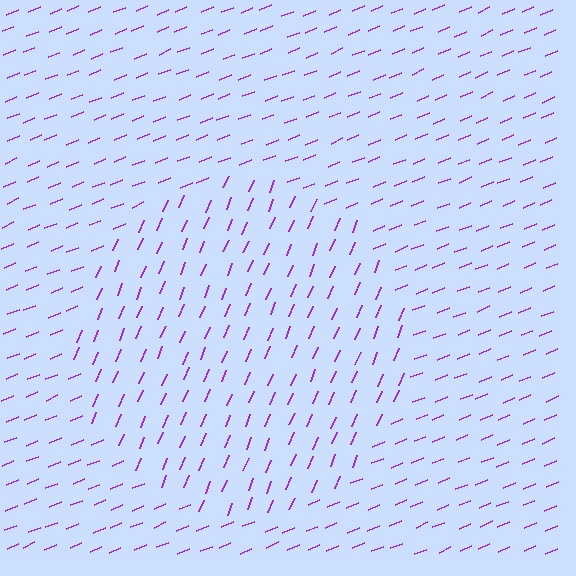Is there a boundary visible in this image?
Yes, there is a texture boundary formed by a change in line orientation.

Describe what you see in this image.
The image is filled with small purple line segments. A circle region in the image has lines oriented differently from the surrounding lines, creating a visible texture boundary.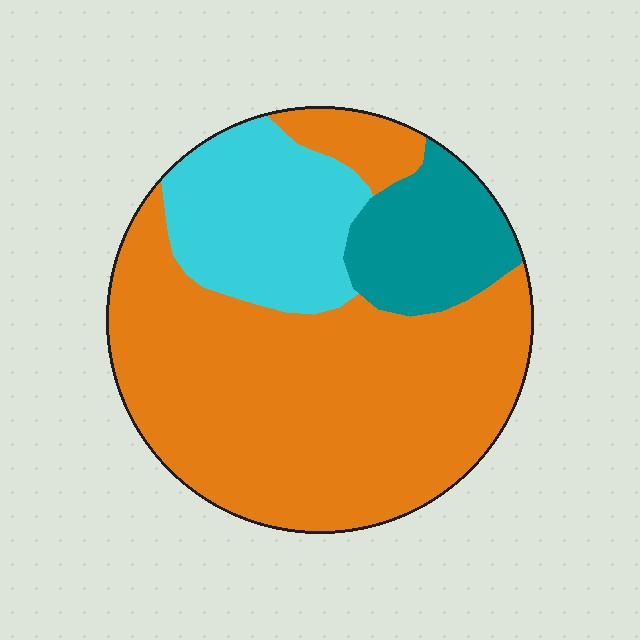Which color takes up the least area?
Teal, at roughly 15%.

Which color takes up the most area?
Orange, at roughly 65%.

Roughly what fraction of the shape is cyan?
Cyan takes up between a sixth and a third of the shape.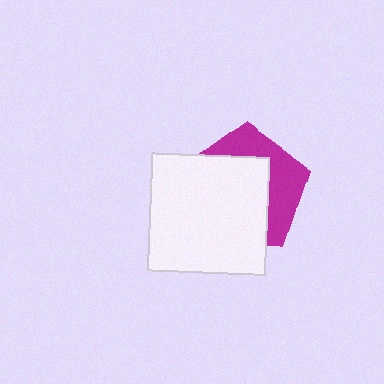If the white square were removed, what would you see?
You would see the complete magenta pentagon.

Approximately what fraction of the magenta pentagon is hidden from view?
Roughly 63% of the magenta pentagon is hidden behind the white square.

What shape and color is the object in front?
The object in front is a white square.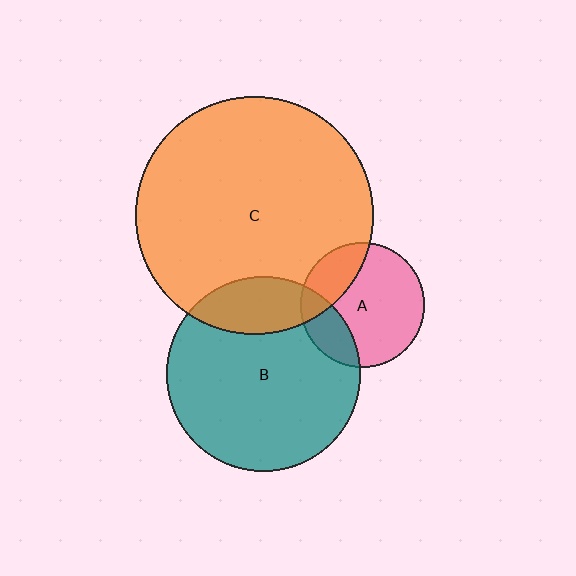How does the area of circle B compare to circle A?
Approximately 2.4 times.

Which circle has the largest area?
Circle C (orange).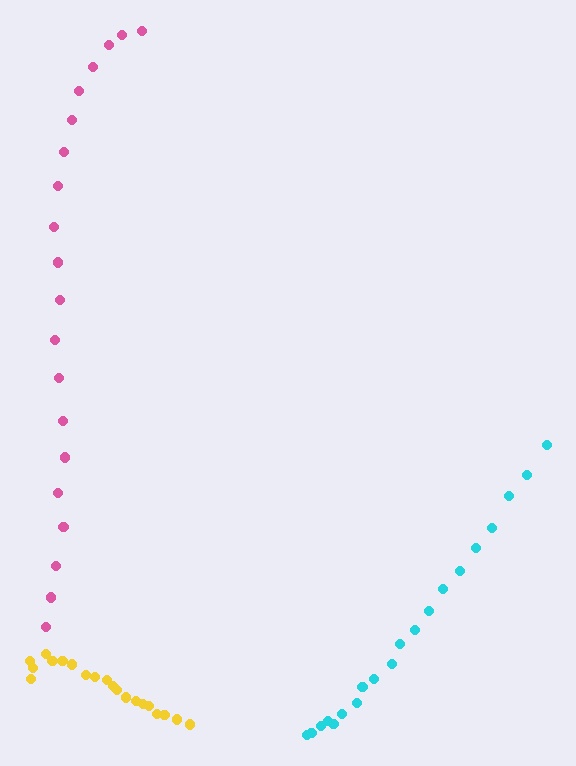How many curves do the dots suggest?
There are 3 distinct paths.